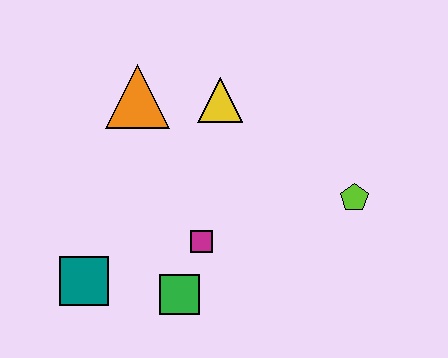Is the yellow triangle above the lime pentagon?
Yes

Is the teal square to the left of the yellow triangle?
Yes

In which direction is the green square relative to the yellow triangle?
The green square is below the yellow triangle.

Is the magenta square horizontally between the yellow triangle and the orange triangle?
Yes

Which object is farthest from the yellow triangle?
The teal square is farthest from the yellow triangle.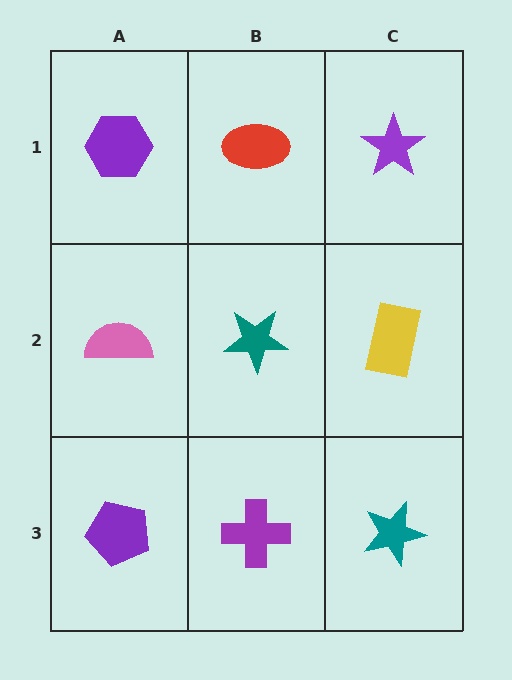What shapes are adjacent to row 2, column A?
A purple hexagon (row 1, column A), a purple pentagon (row 3, column A), a teal star (row 2, column B).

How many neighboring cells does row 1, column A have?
2.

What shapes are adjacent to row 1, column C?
A yellow rectangle (row 2, column C), a red ellipse (row 1, column B).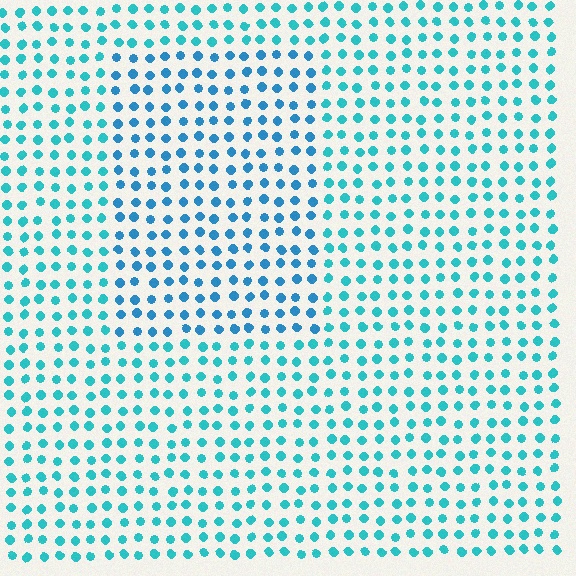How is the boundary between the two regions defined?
The boundary is defined purely by a slight shift in hue (about 22 degrees). Spacing, size, and orientation are identical on both sides.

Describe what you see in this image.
The image is filled with small cyan elements in a uniform arrangement. A rectangle-shaped region is visible where the elements are tinted to a slightly different hue, forming a subtle color boundary.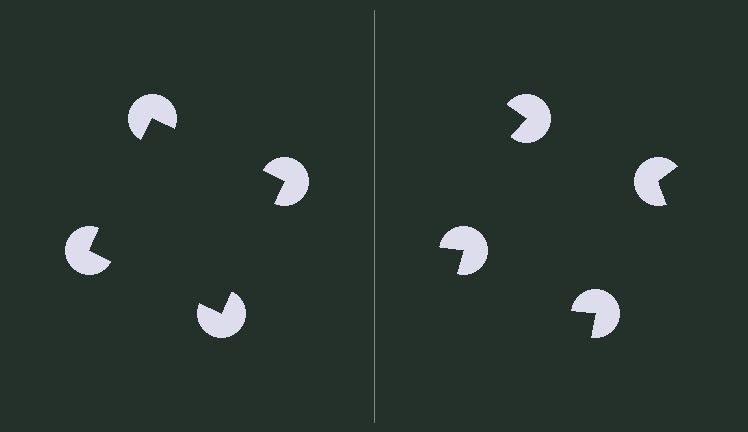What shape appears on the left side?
An illusory square.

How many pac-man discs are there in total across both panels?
8 — 4 on each side.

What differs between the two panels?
The pac-man discs are positioned identically on both sides; only the wedge orientations differ. On the left they align to a square; on the right they are misaligned.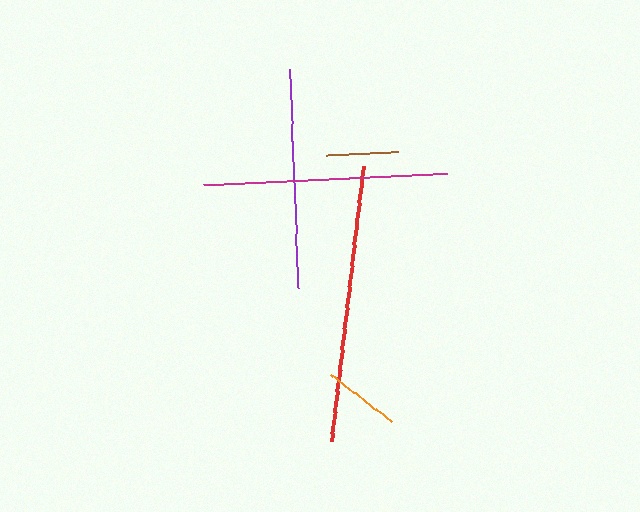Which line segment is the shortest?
The brown line is the shortest at approximately 73 pixels.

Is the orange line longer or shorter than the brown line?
The orange line is longer than the brown line.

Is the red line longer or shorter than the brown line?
The red line is longer than the brown line.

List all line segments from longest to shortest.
From longest to shortest: red, magenta, purple, orange, brown.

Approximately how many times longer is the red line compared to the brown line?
The red line is approximately 3.8 times the length of the brown line.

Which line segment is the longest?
The red line is the longest at approximately 277 pixels.